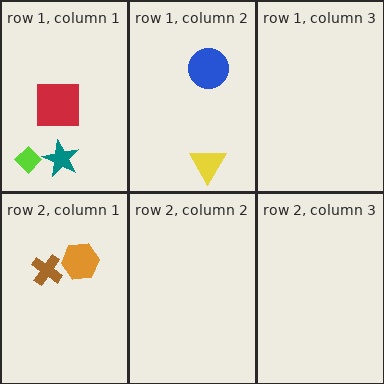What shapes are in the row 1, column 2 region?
The blue circle, the yellow triangle.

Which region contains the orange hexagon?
The row 2, column 1 region.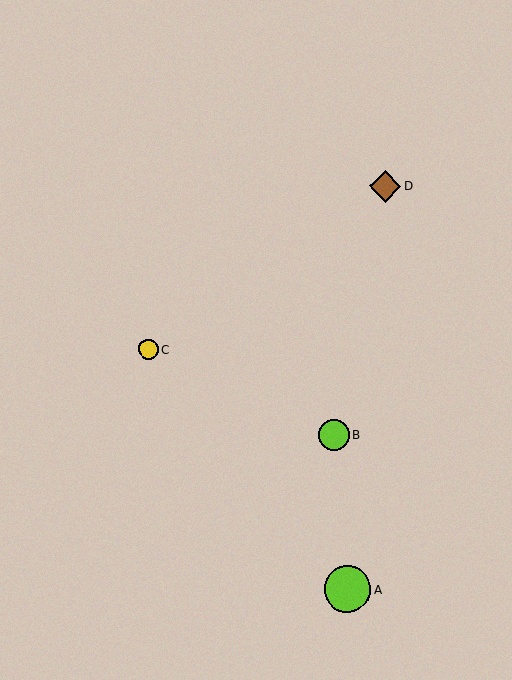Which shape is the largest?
The lime circle (labeled A) is the largest.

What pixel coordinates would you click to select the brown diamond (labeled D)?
Click at (385, 186) to select the brown diamond D.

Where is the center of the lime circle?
The center of the lime circle is at (347, 589).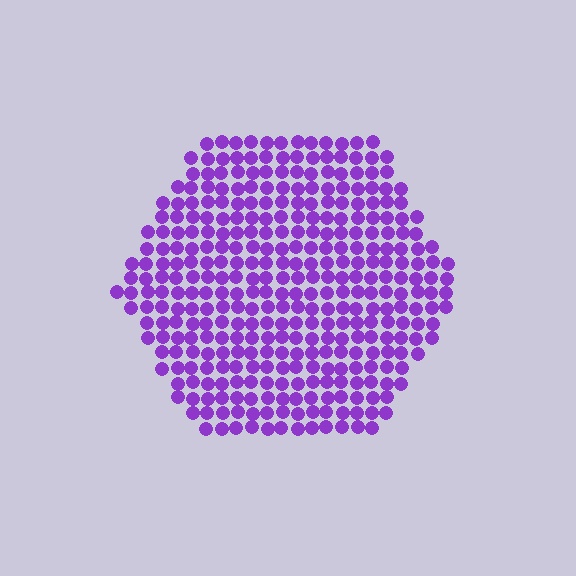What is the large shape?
The large shape is a hexagon.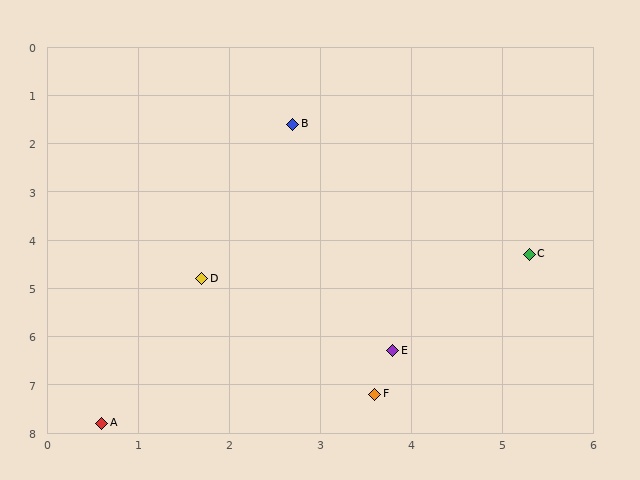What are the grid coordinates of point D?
Point D is at approximately (1.7, 4.8).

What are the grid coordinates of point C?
Point C is at approximately (5.3, 4.3).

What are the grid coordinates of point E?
Point E is at approximately (3.8, 6.3).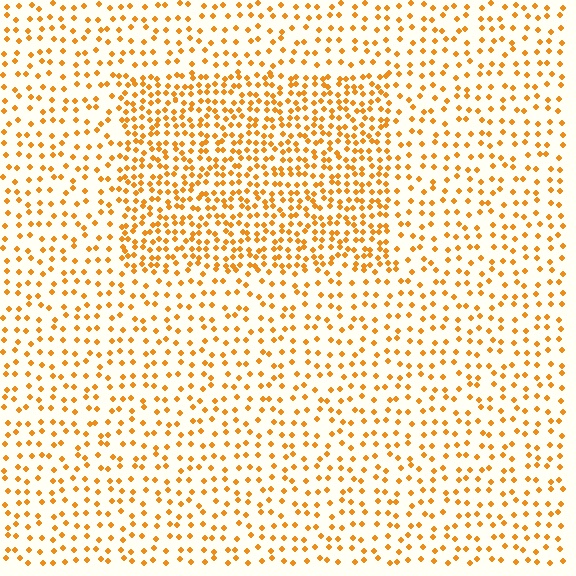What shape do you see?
I see a rectangle.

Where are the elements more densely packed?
The elements are more densely packed inside the rectangle boundary.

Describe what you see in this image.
The image contains small orange elements arranged at two different densities. A rectangle-shaped region is visible where the elements are more densely packed than the surrounding area.